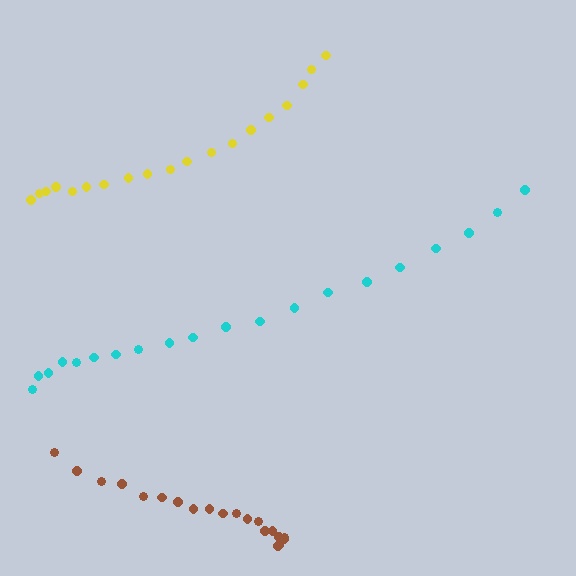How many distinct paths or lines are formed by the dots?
There are 3 distinct paths.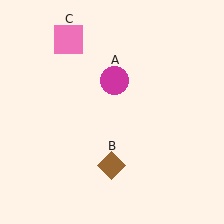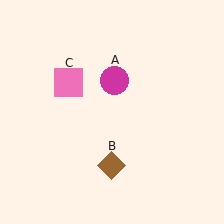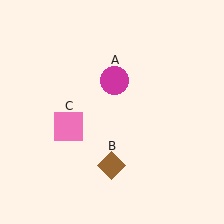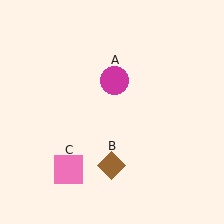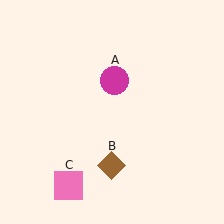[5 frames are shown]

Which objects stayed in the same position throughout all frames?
Magenta circle (object A) and brown diamond (object B) remained stationary.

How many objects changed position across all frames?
1 object changed position: pink square (object C).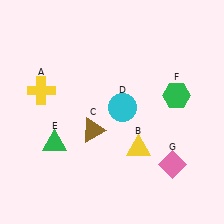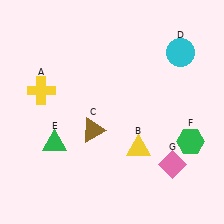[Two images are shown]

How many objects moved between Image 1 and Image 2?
2 objects moved between the two images.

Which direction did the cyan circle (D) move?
The cyan circle (D) moved right.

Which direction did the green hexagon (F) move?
The green hexagon (F) moved down.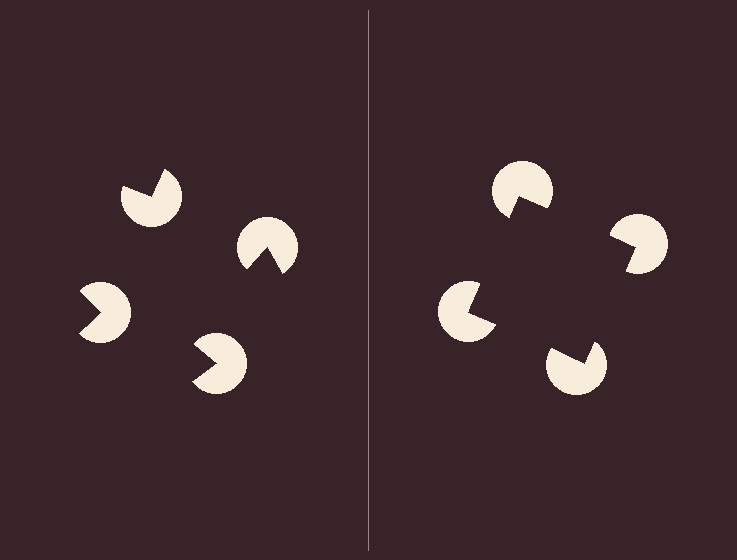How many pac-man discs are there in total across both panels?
8 — 4 on each side.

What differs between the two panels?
The pac-man discs are positioned identically on both sides; only the wedge orientations differ. On the right they align to a square; on the left they are misaligned.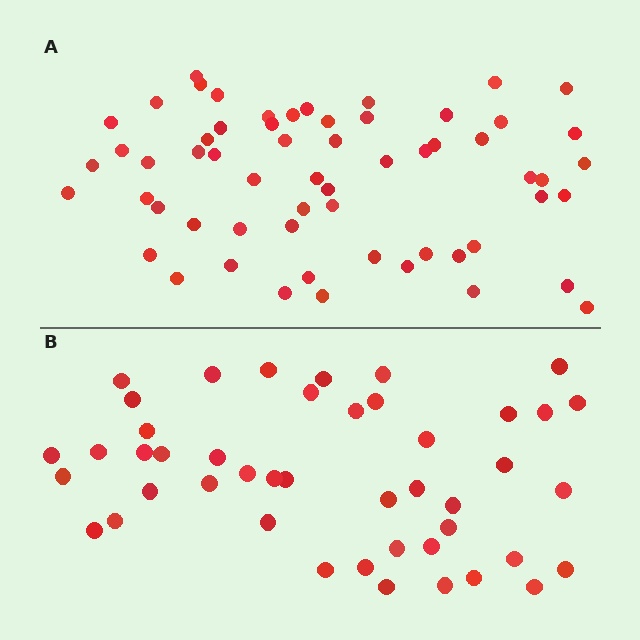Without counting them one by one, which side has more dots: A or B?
Region A (the top region) has more dots.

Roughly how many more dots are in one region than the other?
Region A has approximately 15 more dots than region B.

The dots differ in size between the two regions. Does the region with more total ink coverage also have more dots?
No. Region B has more total ink coverage because its dots are larger, but region A actually contains more individual dots. Total area can be misleading — the number of items is what matters here.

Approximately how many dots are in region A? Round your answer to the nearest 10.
About 60 dots.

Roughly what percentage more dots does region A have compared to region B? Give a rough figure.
About 35% more.